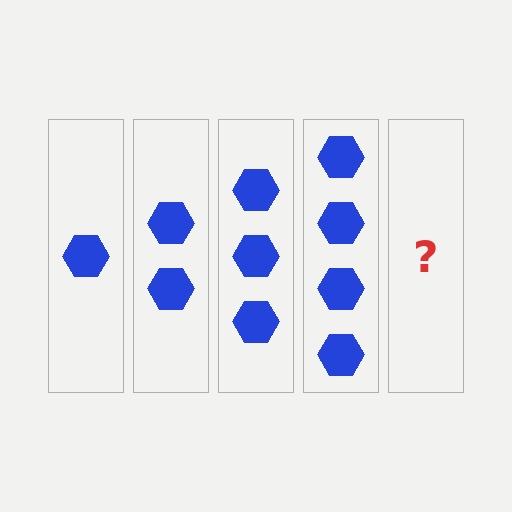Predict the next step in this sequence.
The next step is 5 hexagons.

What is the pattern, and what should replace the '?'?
The pattern is that each step adds one more hexagon. The '?' should be 5 hexagons.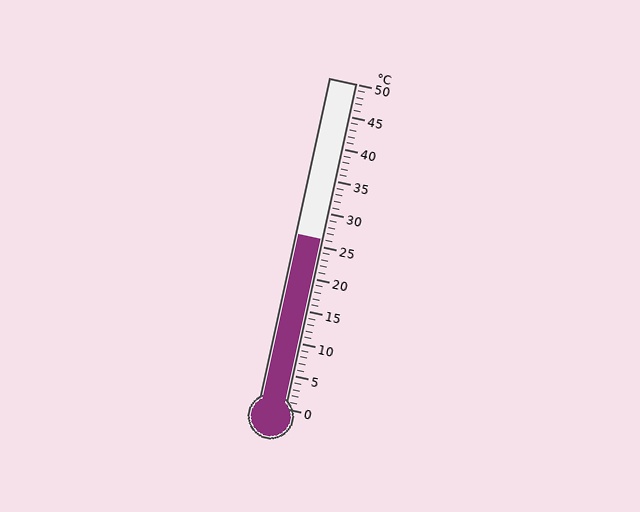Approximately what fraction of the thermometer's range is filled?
The thermometer is filled to approximately 50% of its range.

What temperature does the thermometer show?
The thermometer shows approximately 26°C.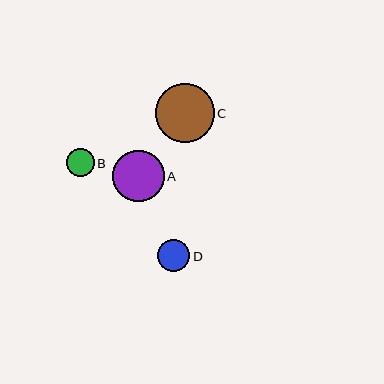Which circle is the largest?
Circle C is the largest with a size of approximately 59 pixels.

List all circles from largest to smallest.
From largest to smallest: C, A, D, B.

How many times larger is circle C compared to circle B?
Circle C is approximately 2.1 times the size of circle B.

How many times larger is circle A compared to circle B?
Circle A is approximately 1.8 times the size of circle B.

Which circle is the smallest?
Circle B is the smallest with a size of approximately 28 pixels.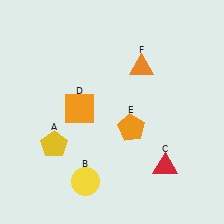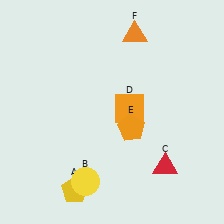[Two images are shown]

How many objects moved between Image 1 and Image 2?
3 objects moved between the two images.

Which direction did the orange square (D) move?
The orange square (D) moved right.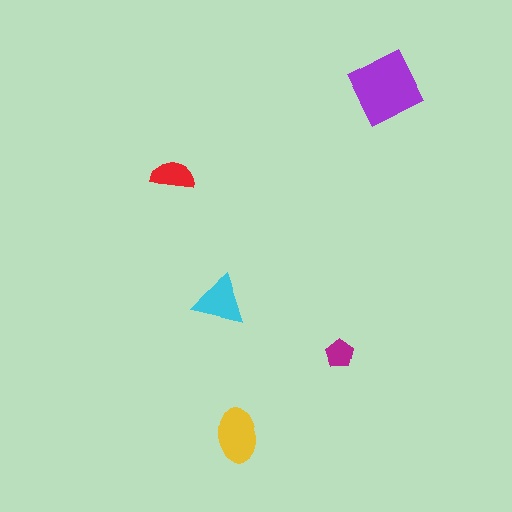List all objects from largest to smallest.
The purple square, the yellow ellipse, the cyan triangle, the red semicircle, the magenta pentagon.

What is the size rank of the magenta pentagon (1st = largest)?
5th.